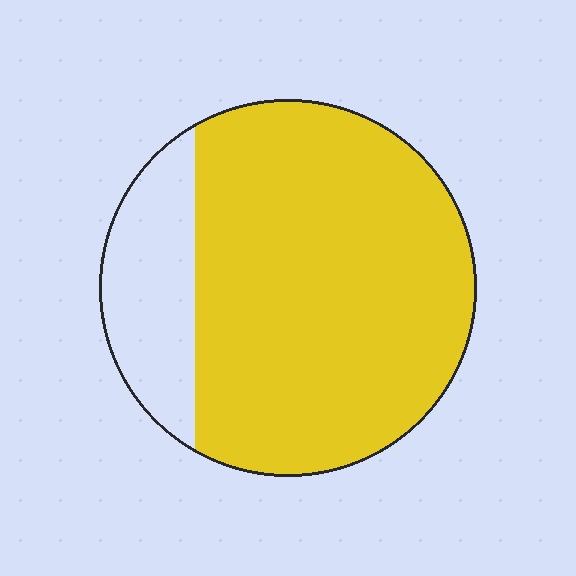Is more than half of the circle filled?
Yes.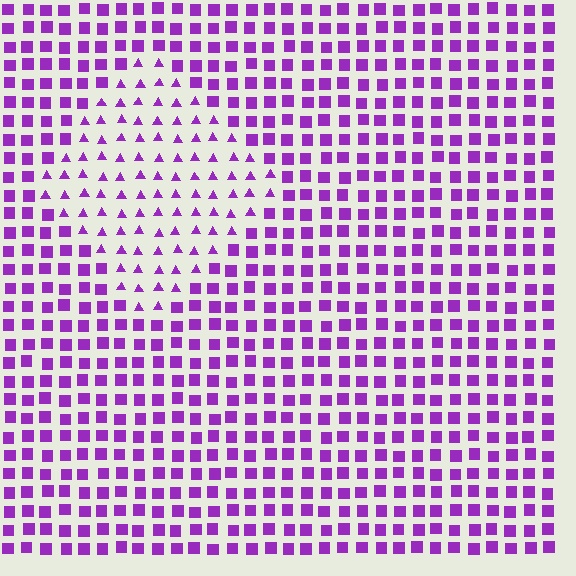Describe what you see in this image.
The image is filled with small purple elements arranged in a uniform grid. A diamond-shaped region contains triangles, while the surrounding area contains squares. The boundary is defined purely by the change in element shape.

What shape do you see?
I see a diamond.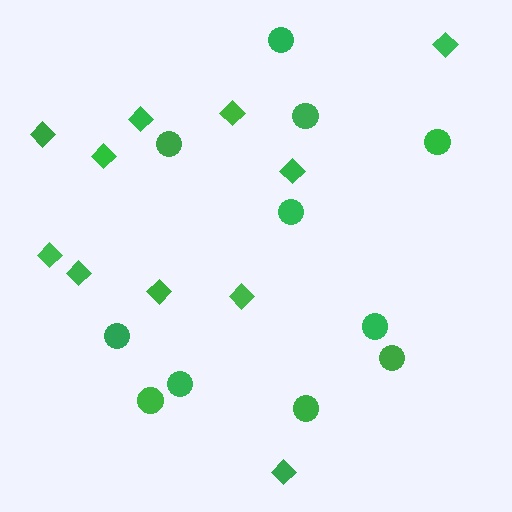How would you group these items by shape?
There are 2 groups: one group of diamonds (11) and one group of circles (11).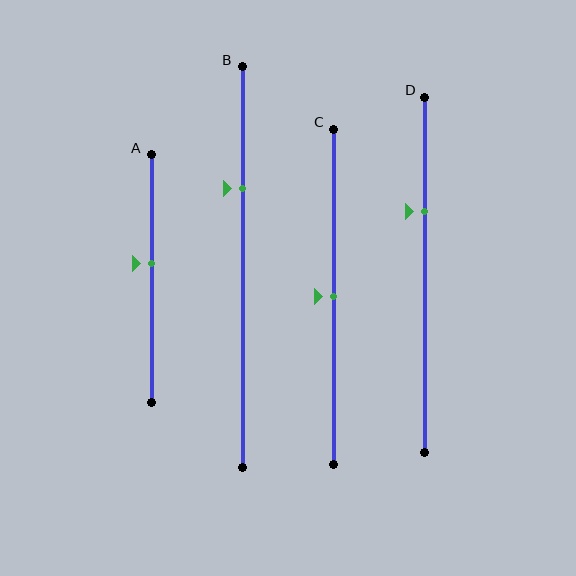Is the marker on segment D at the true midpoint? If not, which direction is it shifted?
No, the marker on segment D is shifted upward by about 18% of the segment length.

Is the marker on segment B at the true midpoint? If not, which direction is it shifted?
No, the marker on segment B is shifted upward by about 20% of the segment length.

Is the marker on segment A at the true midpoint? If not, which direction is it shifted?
No, the marker on segment A is shifted upward by about 6% of the segment length.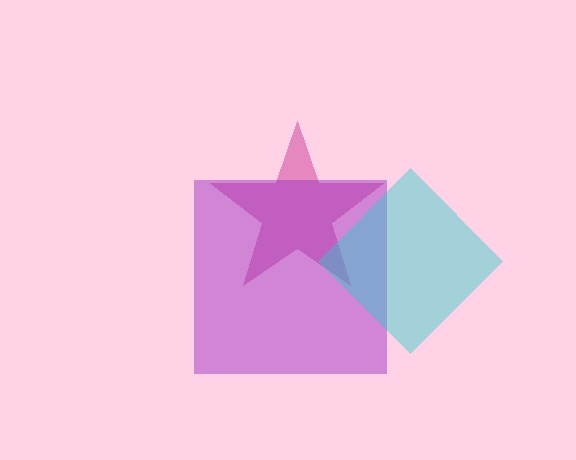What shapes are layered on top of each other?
The layered shapes are: a magenta star, a purple square, a cyan diamond.